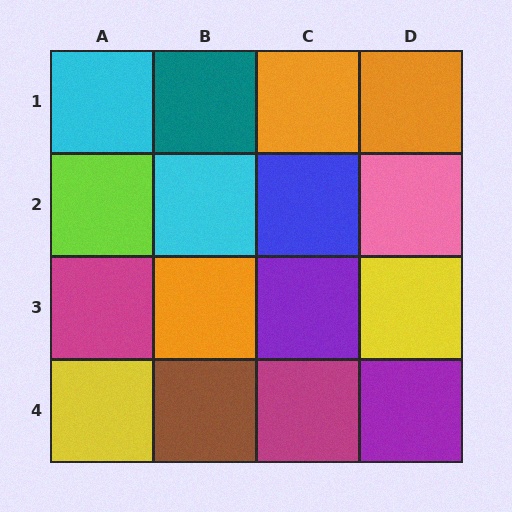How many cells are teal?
1 cell is teal.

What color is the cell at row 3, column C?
Purple.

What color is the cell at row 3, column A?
Magenta.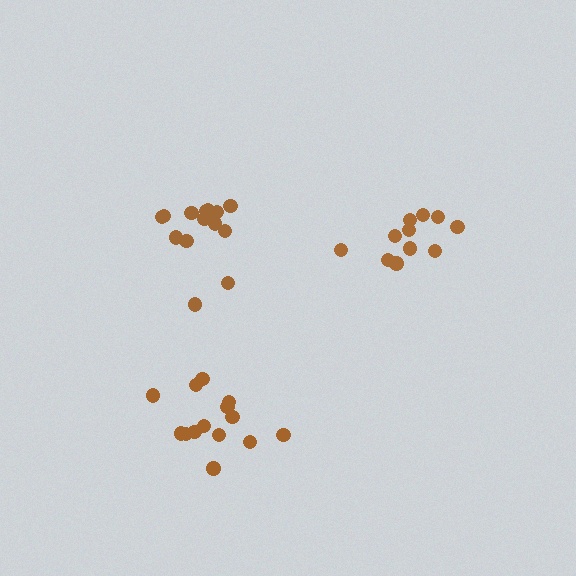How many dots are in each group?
Group 1: 14 dots, Group 2: 14 dots, Group 3: 11 dots (39 total).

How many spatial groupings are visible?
There are 3 spatial groupings.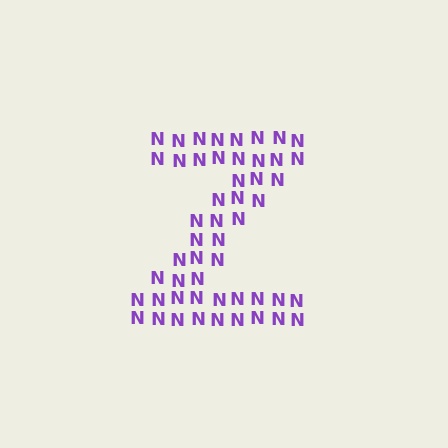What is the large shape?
The large shape is the letter Z.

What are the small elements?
The small elements are letter N's.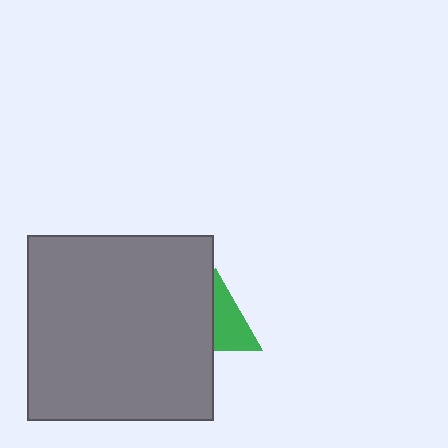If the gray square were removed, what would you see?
You would see the complete green triangle.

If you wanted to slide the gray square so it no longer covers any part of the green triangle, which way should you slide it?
Slide it left — that is the most direct way to separate the two shapes.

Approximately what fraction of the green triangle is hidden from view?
Roughly 46% of the green triangle is hidden behind the gray square.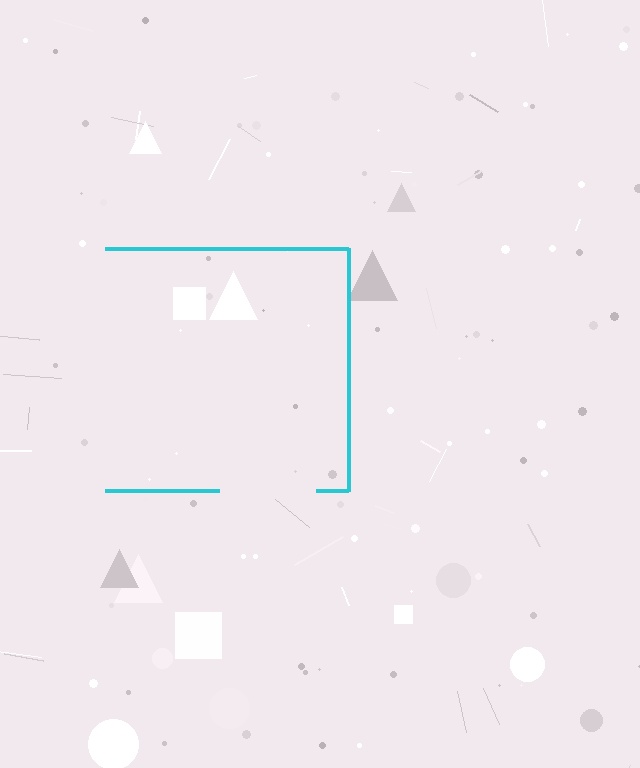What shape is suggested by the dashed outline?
The dashed outline suggests a square.